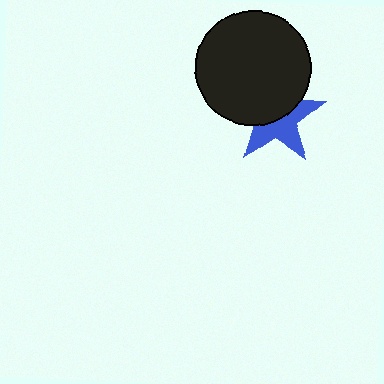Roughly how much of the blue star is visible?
About half of it is visible (roughly 50%).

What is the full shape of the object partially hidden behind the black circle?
The partially hidden object is a blue star.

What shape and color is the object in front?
The object in front is a black circle.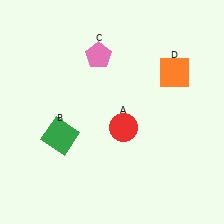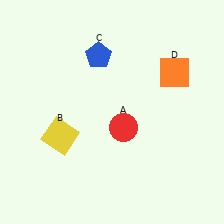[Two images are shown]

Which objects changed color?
B changed from green to yellow. C changed from pink to blue.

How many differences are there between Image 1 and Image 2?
There are 2 differences between the two images.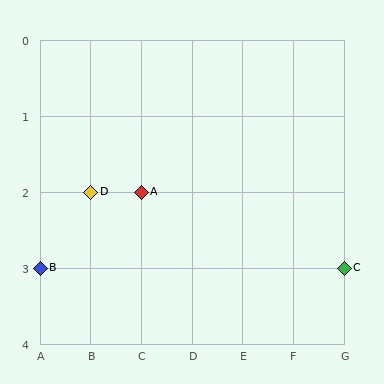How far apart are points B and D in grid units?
Points B and D are 1 column and 1 row apart (about 1.4 grid units diagonally).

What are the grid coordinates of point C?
Point C is at grid coordinates (G, 3).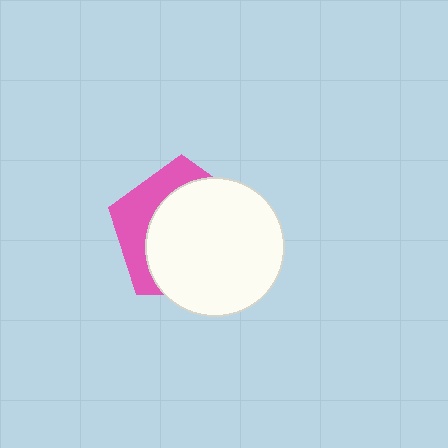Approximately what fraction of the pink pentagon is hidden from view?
Roughly 68% of the pink pentagon is hidden behind the white circle.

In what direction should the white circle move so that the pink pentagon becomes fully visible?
The white circle should move toward the lower-right. That is the shortest direction to clear the overlap and leave the pink pentagon fully visible.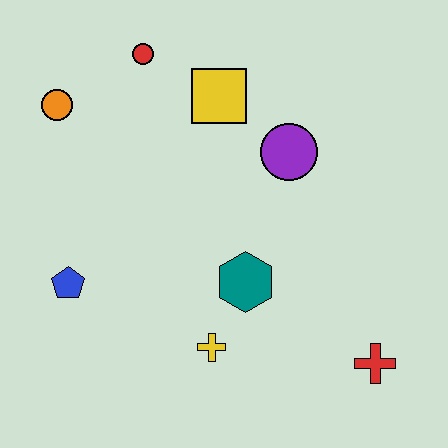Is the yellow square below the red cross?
No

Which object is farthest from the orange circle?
The red cross is farthest from the orange circle.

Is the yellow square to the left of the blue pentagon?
No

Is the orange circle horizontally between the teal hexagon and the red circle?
No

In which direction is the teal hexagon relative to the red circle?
The teal hexagon is below the red circle.